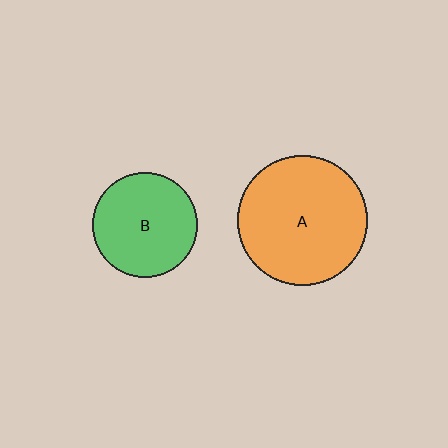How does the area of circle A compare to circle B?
Approximately 1.5 times.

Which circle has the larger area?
Circle A (orange).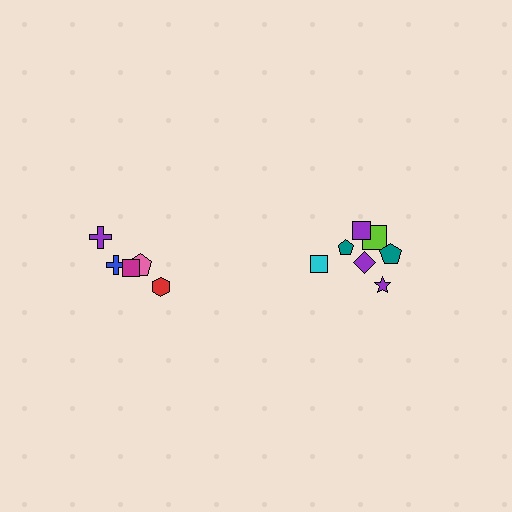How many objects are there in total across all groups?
There are 12 objects.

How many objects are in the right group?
There are 7 objects.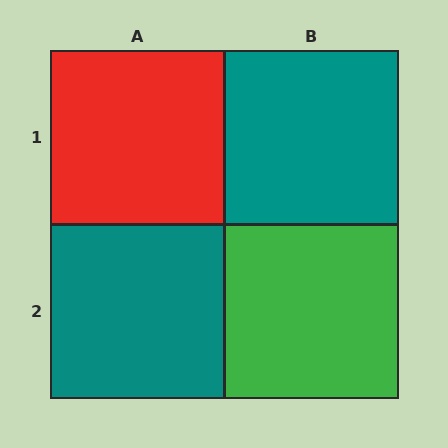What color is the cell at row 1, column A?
Red.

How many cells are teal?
2 cells are teal.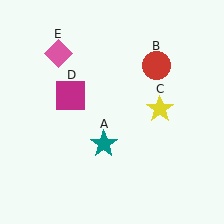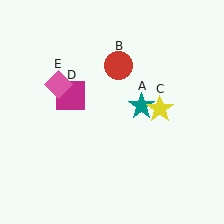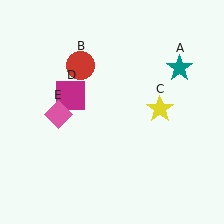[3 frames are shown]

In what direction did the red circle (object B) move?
The red circle (object B) moved left.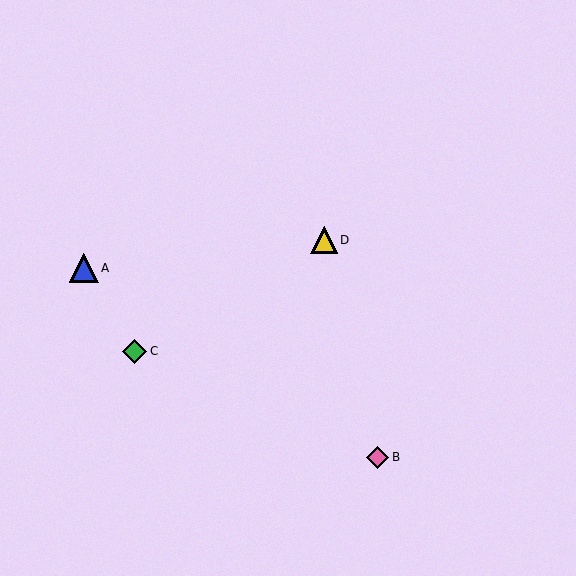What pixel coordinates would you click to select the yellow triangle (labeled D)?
Click at (324, 240) to select the yellow triangle D.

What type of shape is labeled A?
Shape A is a blue triangle.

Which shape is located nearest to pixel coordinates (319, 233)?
The yellow triangle (labeled D) at (324, 240) is nearest to that location.